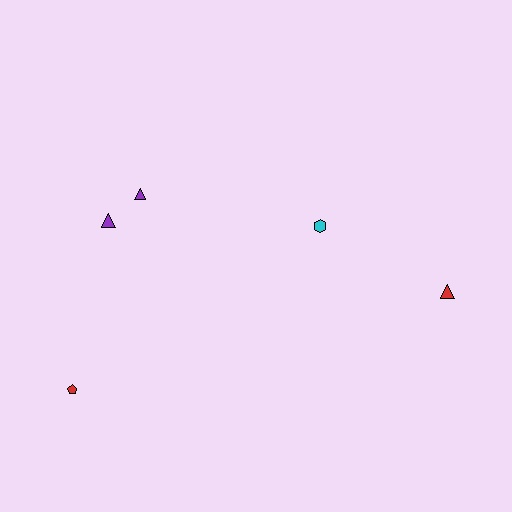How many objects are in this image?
There are 5 objects.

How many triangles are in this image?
There are 3 triangles.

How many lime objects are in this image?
There are no lime objects.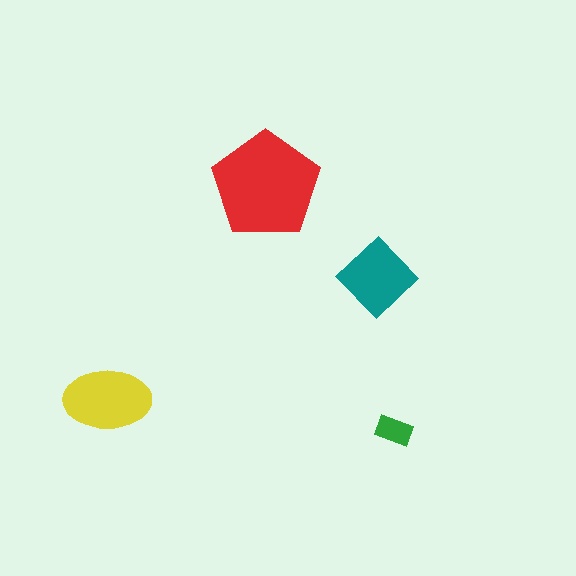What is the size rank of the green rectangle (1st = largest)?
4th.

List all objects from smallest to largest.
The green rectangle, the teal diamond, the yellow ellipse, the red pentagon.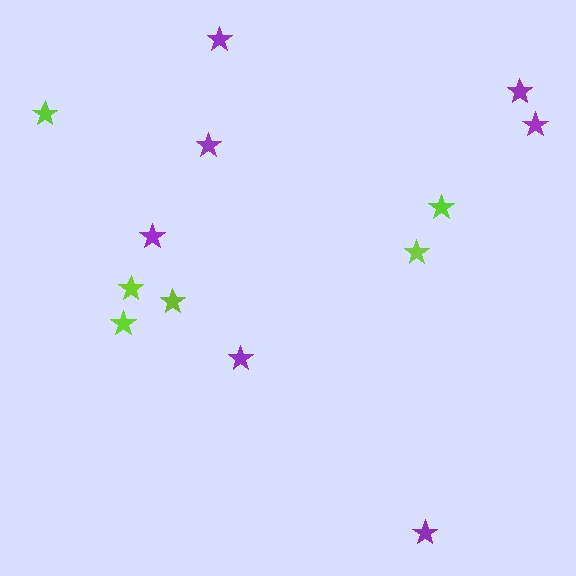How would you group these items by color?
There are 2 groups: one group of purple stars (7) and one group of lime stars (6).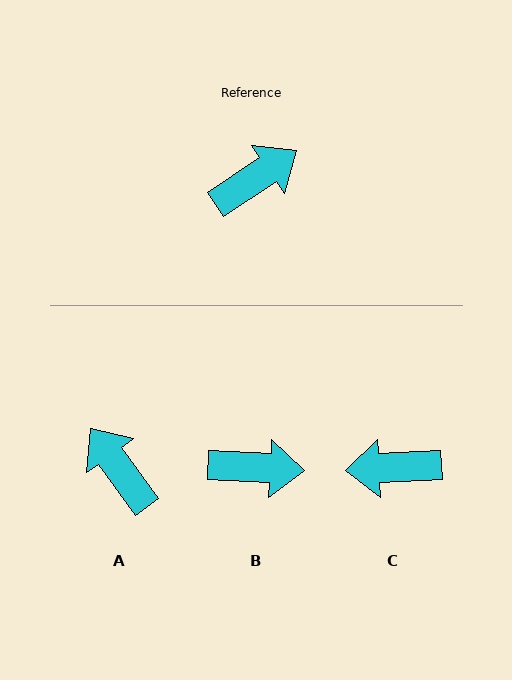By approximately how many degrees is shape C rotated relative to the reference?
Approximately 149 degrees counter-clockwise.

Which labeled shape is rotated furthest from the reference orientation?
C, about 149 degrees away.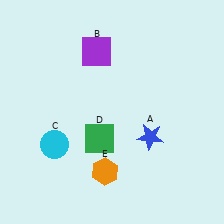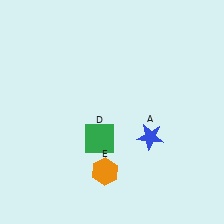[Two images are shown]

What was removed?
The cyan circle (C), the purple square (B) were removed in Image 2.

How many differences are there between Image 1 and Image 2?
There are 2 differences between the two images.